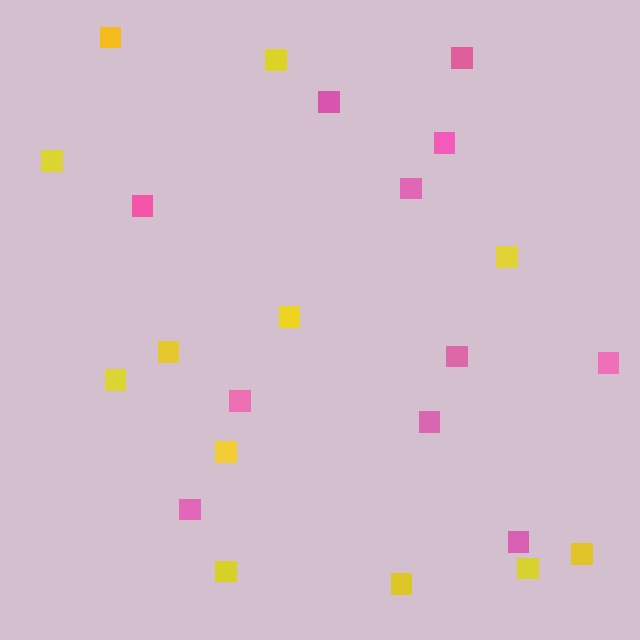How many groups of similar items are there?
There are 2 groups: one group of yellow squares (12) and one group of pink squares (11).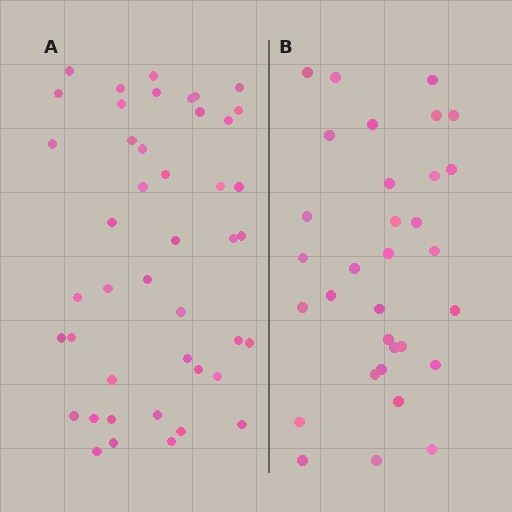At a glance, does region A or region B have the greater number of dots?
Region A (the left region) has more dots.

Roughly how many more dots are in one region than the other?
Region A has roughly 12 or so more dots than region B.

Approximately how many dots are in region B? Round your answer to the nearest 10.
About 30 dots. (The exact count is 32, which rounds to 30.)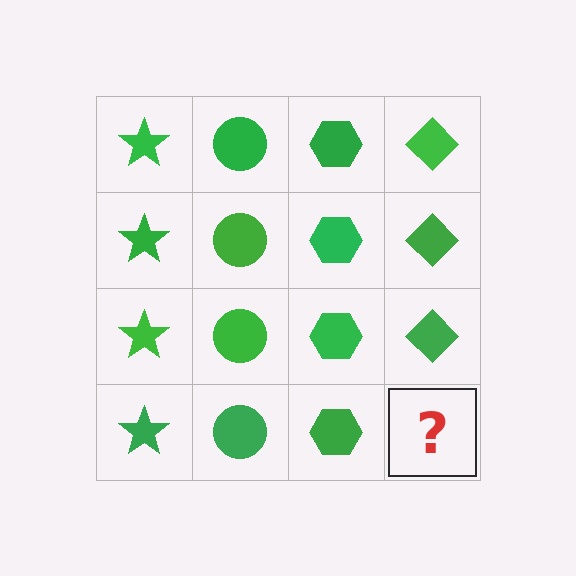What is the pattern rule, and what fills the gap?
The rule is that each column has a consistent shape. The gap should be filled with a green diamond.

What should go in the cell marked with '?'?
The missing cell should contain a green diamond.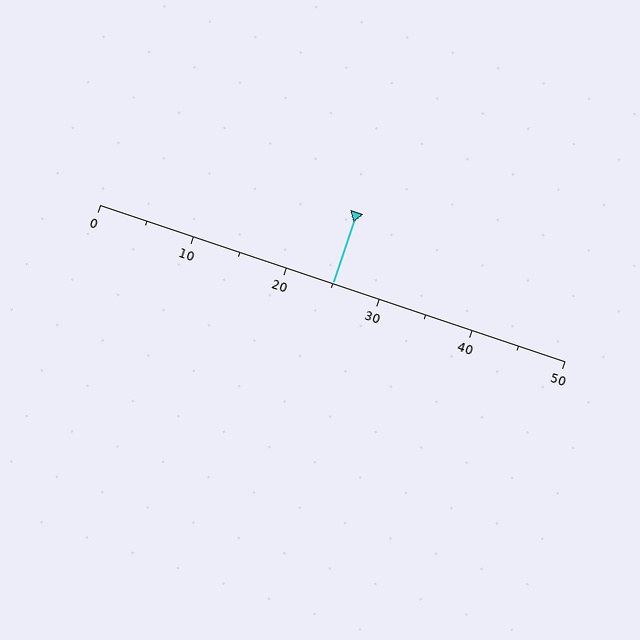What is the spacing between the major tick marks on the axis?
The major ticks are spaced 10 apart.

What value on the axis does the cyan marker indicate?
The marker indicates approximately 25.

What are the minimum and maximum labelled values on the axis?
The axis runs from 0 to 50.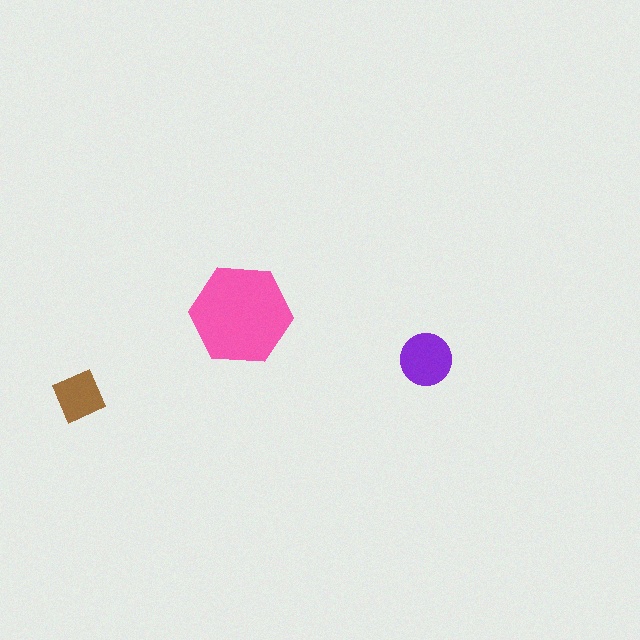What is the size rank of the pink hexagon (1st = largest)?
1st.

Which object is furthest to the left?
The brown diamond is leftmost.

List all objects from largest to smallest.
The pink hexagon, the purple circle, the brown diamond.